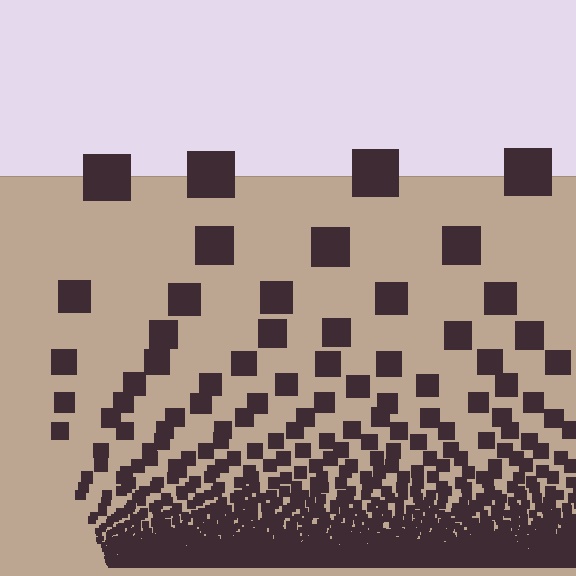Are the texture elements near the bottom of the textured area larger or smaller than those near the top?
Smaller. The gradient is inverted — elements near the bottom are smaller and denser.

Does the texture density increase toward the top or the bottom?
Density increases toward the bottom.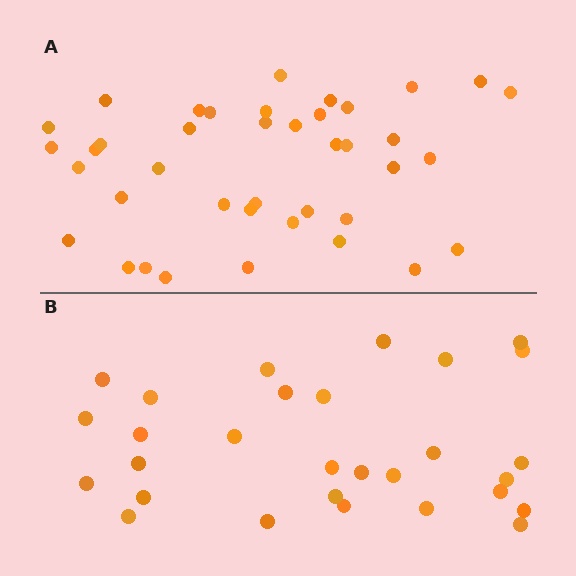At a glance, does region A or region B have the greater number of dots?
Region A (the top region) has more dots.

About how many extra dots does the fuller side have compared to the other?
Region A has roughly 12 or so more dots than region B.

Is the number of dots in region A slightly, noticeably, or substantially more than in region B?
Region A has noticeably more, but not dramatically so. The ratio is roughly 1.4 to 1.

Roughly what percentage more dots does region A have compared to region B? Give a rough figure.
About 40% more.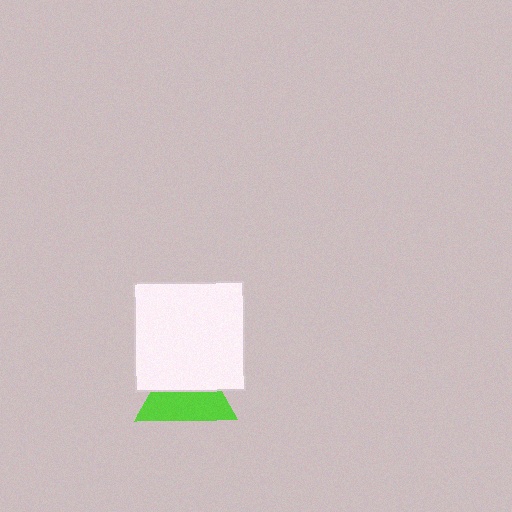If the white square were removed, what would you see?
You would see the complete lime triangle.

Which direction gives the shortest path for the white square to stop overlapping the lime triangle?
Moving up gives the shortest separation.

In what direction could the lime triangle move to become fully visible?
The lime triangle could move down. That would shift it out from behind the white square entirely.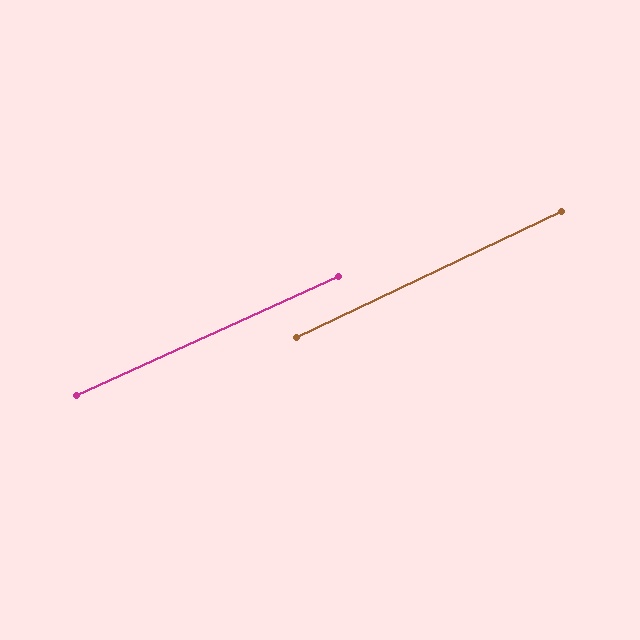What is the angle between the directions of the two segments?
Approximately 1 degree.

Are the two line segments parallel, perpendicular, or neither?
Parallel — their directions differ by only 1.0°.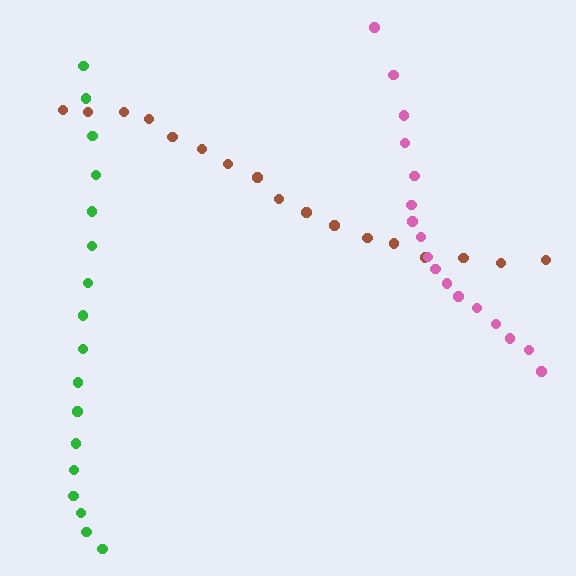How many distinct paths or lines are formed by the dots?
There are 3 distinct paths.